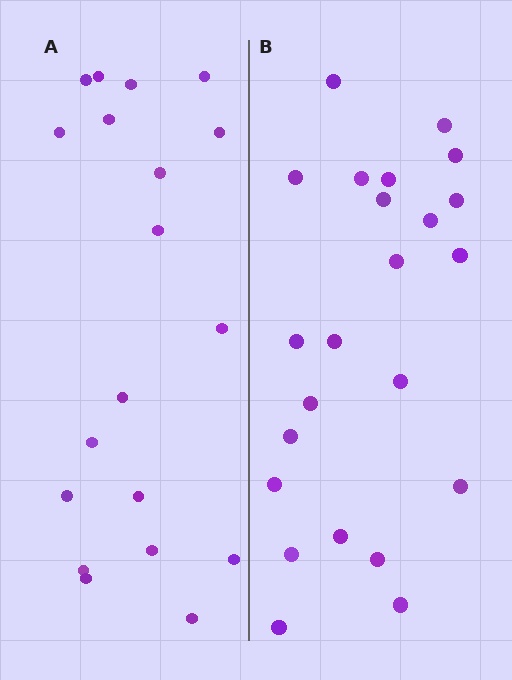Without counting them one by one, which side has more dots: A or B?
Region B (the right region) has more dots.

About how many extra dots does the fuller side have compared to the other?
Region B has about 4 more dots than region A.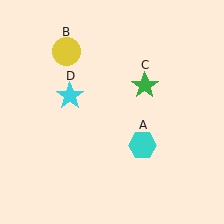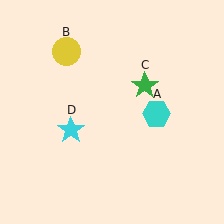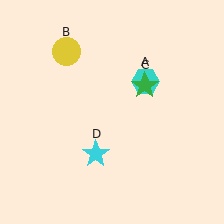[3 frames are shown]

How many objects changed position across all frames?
2 objects changed position: cyan hexagon (object A), cyan star (object D).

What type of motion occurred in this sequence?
The cyan hexagon (object A), cyan star (object D) rotated counterclockwise around the center of the scene.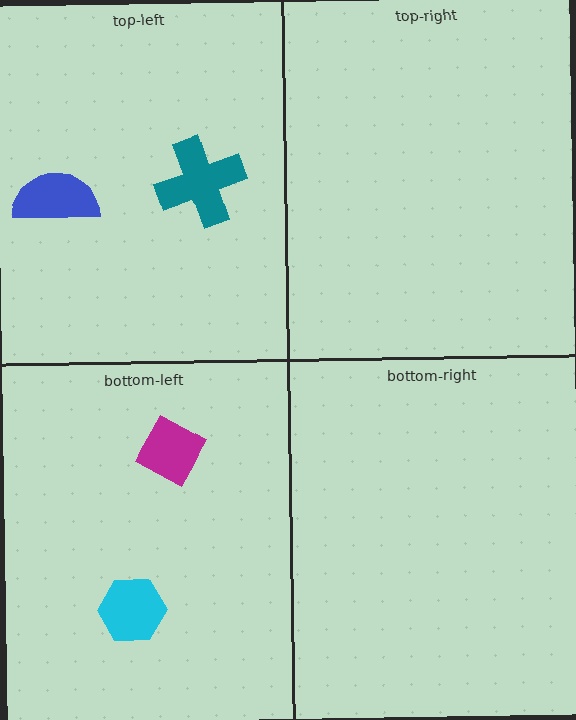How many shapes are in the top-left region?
2.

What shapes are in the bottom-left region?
The cyan hexagon, the magenta diamond.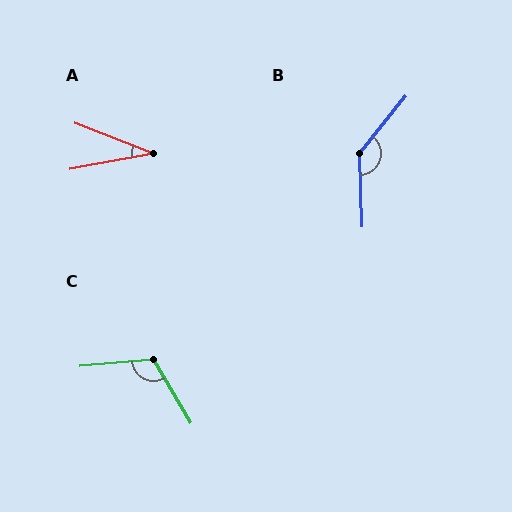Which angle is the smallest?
A, at approximately 32 degrees.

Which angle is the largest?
B, at approximately 139 degrees.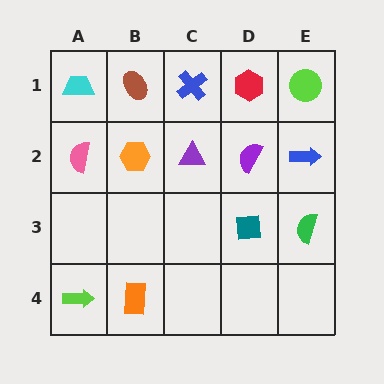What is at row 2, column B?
An orange hexagon.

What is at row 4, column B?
An orange rectangle.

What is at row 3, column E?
A green semicircle.